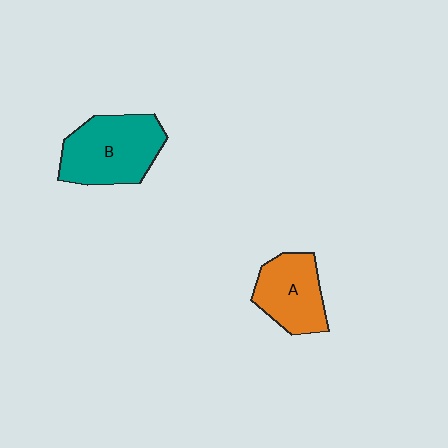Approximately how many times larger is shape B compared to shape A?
Approximately 1.3 times.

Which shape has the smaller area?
Shape A (orange).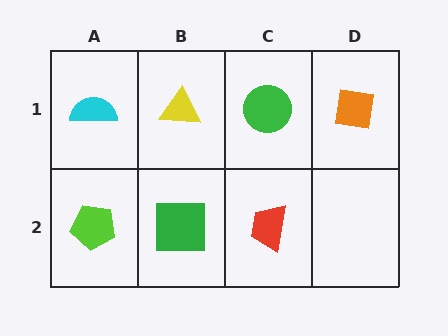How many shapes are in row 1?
4 shapes.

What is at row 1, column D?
An orange square.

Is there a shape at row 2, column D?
No, that cell is empty.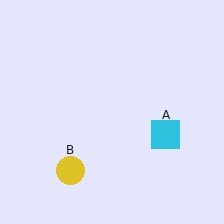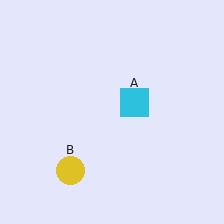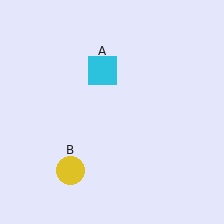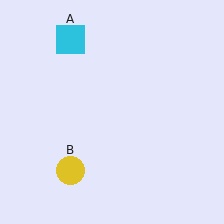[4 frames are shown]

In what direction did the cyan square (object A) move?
The cyan square (object A) moved up and to the left.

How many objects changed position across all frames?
1 object changed position: cyan square (object A).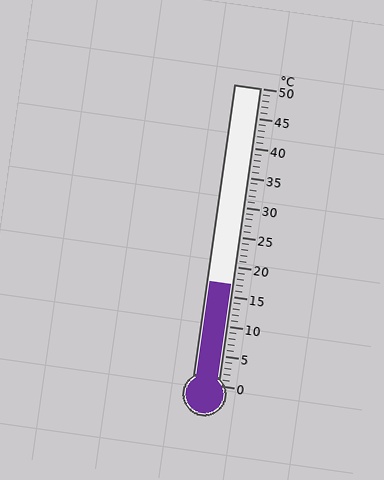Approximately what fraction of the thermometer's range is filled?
The thermometer is filled to approximately 35% of its range.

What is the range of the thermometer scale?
The thermometer scale ranges from 0°C to 50°C.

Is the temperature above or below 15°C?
The temperature is above 15°C.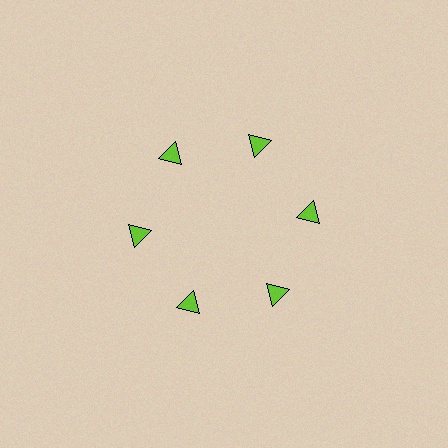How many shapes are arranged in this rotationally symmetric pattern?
There are 6 shapes, arranged in 6 groups of 1.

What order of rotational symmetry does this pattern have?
This pattern has 6-fold rotational symmetry.